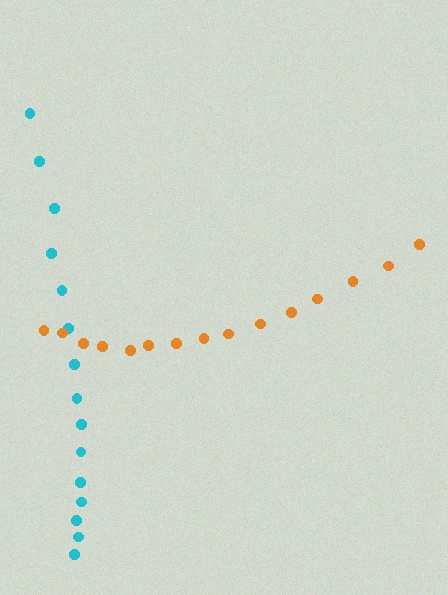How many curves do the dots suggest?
There are 2 distinct paths.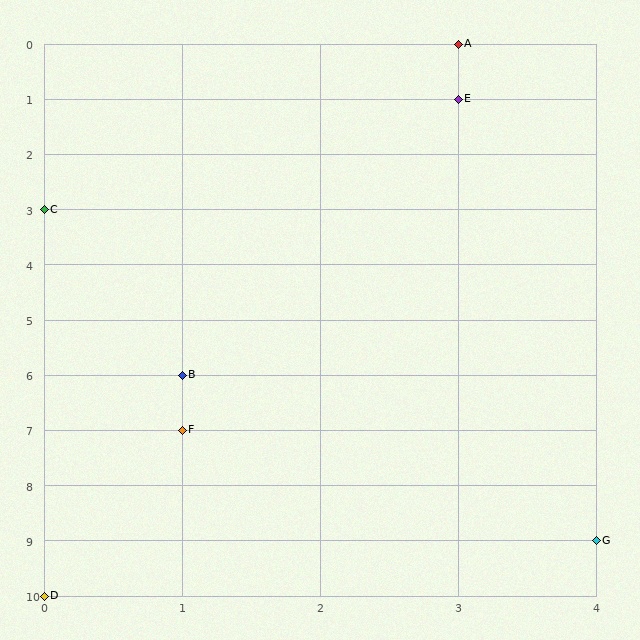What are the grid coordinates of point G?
Point G is at grid coordinates (4, 9).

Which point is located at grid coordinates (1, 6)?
Point B is at (1, 6).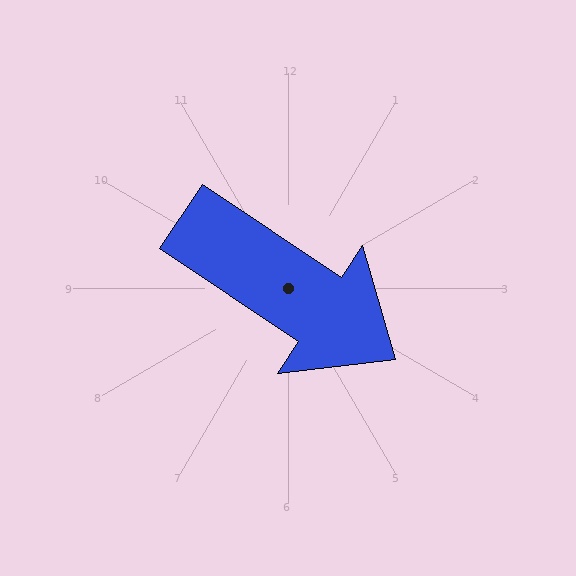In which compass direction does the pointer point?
Southeast.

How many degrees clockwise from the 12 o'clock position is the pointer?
Approximately 124 degrees.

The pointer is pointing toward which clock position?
Roughly 4 o'clock.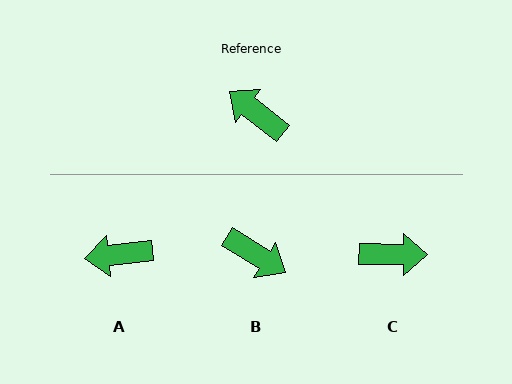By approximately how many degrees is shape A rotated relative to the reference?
Approximately 45 degrees counter-clockwise.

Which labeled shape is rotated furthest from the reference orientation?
B, about 173 degrees away.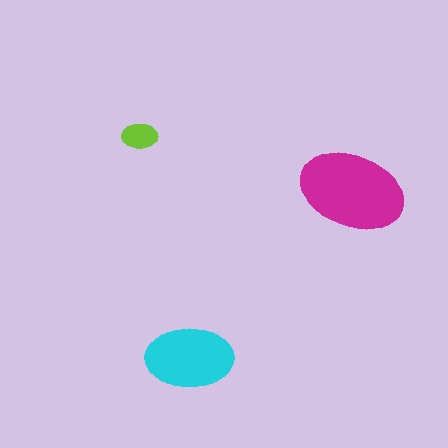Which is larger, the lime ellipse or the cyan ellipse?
The cyan one.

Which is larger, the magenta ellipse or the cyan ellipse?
The magenta one.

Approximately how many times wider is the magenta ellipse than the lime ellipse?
About 3 times wider.